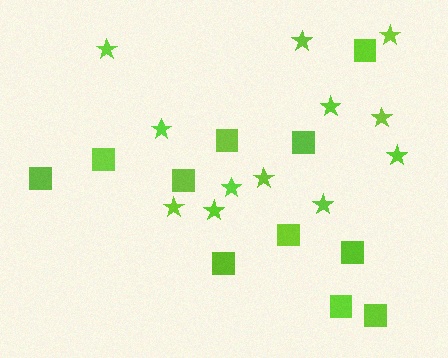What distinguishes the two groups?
There are 2 groups: one group of stars (12) and one group of squares (11).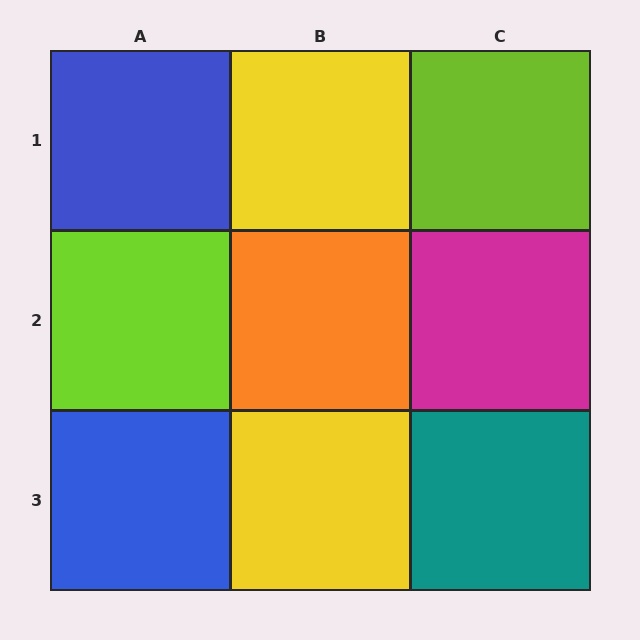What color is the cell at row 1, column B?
Yellow.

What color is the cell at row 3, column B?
Yellow.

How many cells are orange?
1 cell is orange.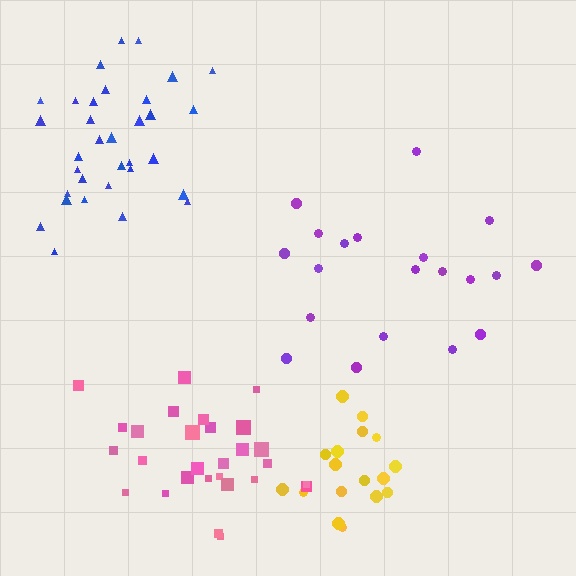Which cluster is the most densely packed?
Yellow.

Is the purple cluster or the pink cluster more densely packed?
Pink.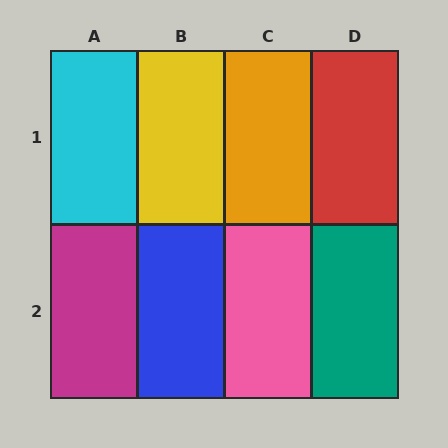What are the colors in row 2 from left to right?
Magenta, blue, pink, teal.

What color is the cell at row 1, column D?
Red.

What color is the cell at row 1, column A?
Cyan.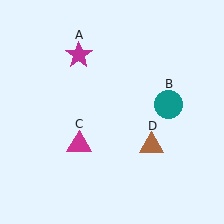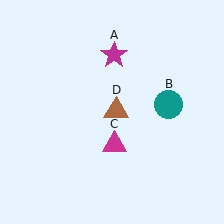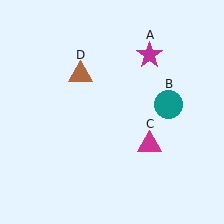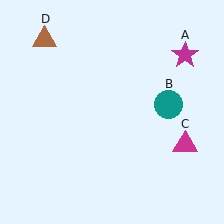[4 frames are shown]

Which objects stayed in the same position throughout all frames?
Teal circle (object B) remained stationary.